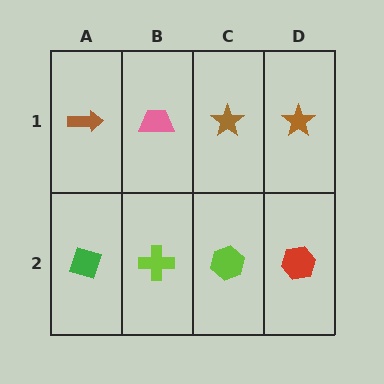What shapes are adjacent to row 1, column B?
A lime cross (row 2, column B), a brown arrow (row 1, column A), a brown star (row 1, column C).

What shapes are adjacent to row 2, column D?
A brown star (row 1, column D), a lime hexagon (row 2, column C).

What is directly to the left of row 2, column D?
A lime hexagon.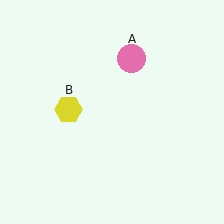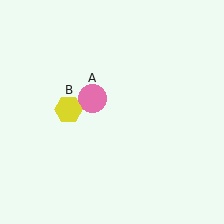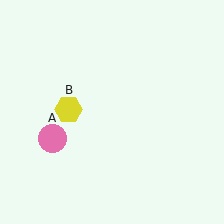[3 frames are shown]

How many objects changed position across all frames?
1 object changed position: pink circle (object A).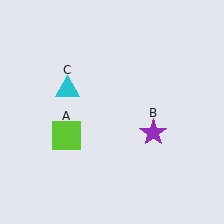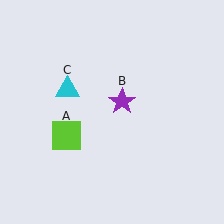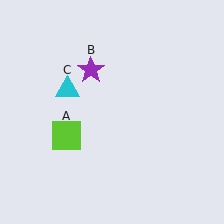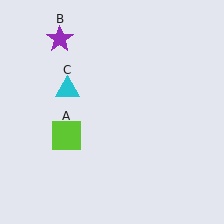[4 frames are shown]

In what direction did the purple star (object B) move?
The purple star (object B) moved up and to the left.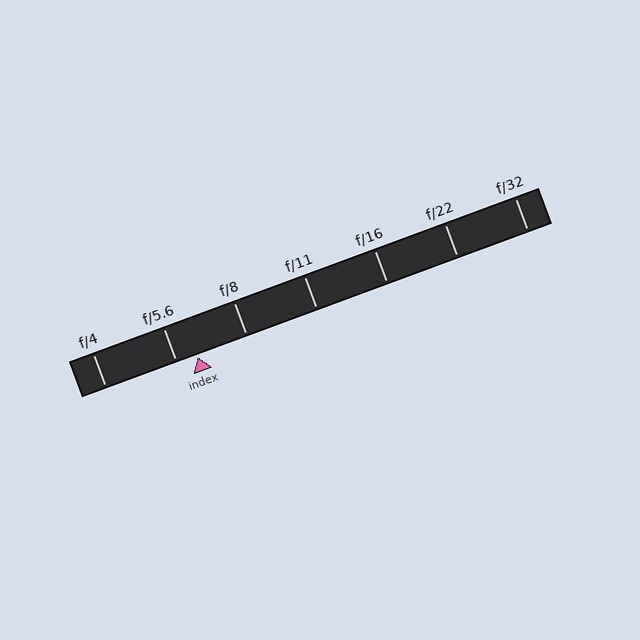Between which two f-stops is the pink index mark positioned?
The index mark is between f/5.6 and f/8.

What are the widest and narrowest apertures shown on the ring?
The widest aperture shown is f/4 and the narrowest is f/32.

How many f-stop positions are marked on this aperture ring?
There are 7 f-stop positions marked.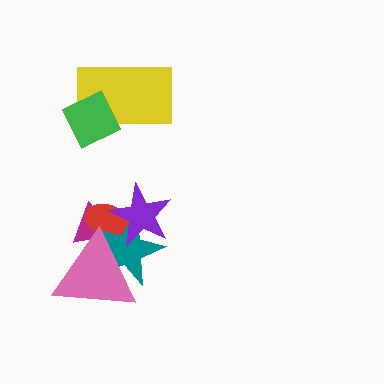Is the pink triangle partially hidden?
No, no other shape covers it.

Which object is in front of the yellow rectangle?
The green diamond is in front of the yellow rectangle.